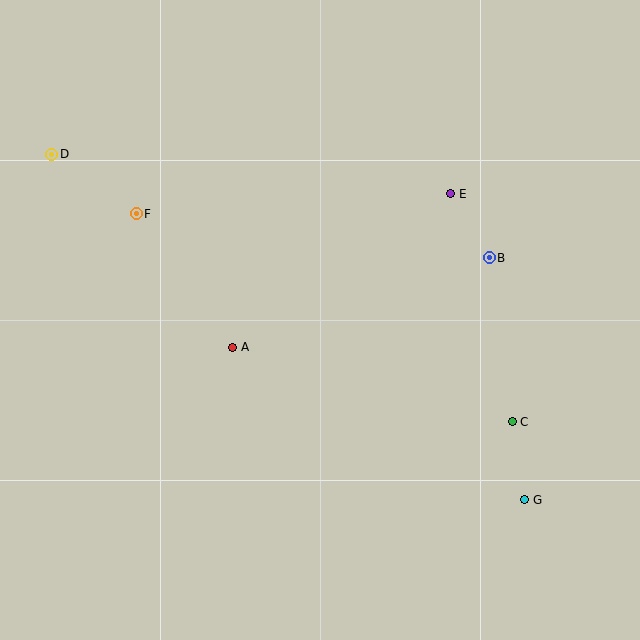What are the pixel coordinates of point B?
Point B is at (489, 258).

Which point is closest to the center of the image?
Point A at (233, 347) is closest to the center.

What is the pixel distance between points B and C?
The distance between B and C is 166 pixels.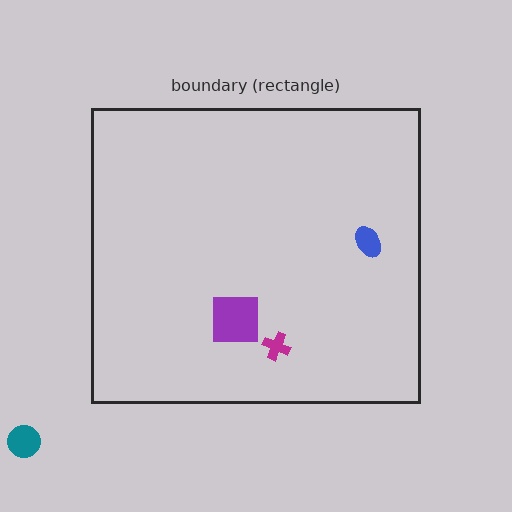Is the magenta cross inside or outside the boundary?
Inside.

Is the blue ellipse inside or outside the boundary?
Inside.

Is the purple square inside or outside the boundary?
Inside.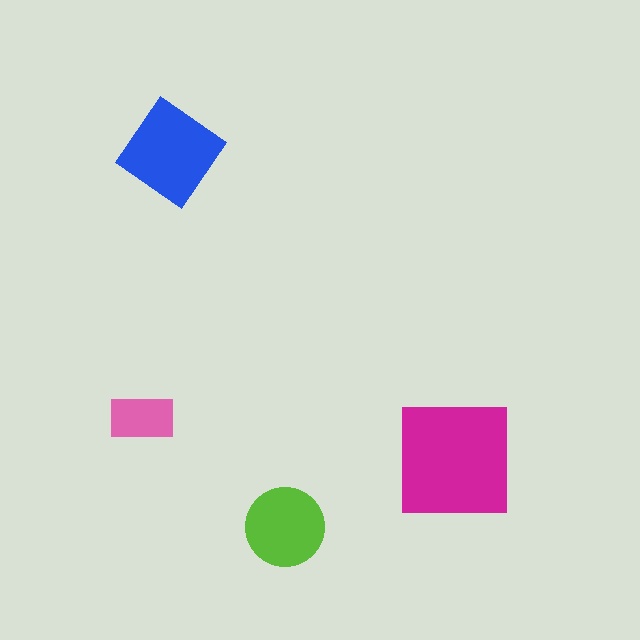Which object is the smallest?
The pink rectangle.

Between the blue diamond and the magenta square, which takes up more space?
The magenta square.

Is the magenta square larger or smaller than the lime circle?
Larger.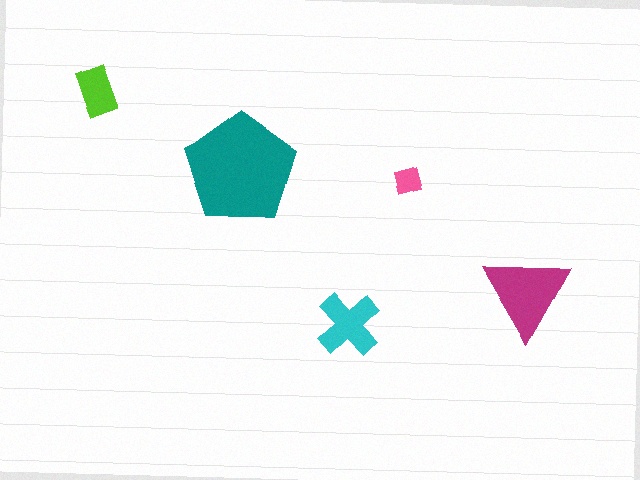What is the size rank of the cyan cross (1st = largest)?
3rd.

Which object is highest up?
The lime rectangle is topmost.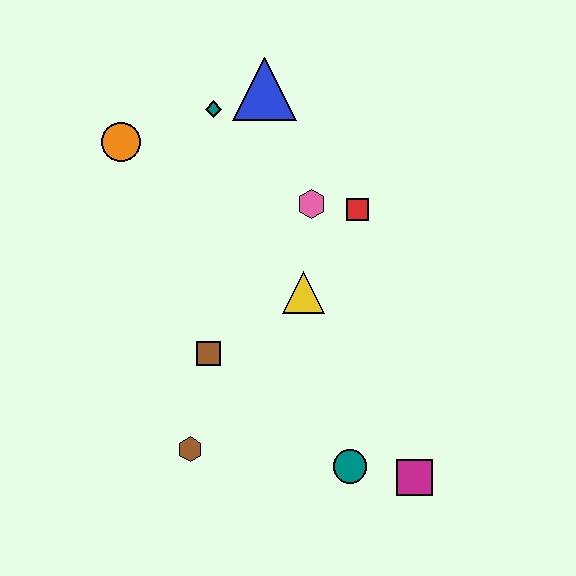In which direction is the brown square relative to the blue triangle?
The brown square is below the blue triangle.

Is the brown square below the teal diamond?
Yes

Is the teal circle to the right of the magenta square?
No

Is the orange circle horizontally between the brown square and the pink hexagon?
No